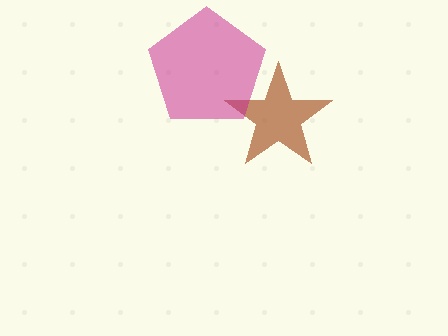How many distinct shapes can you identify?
There are 2 distinct shapes: a brown star, a magenta pentagon.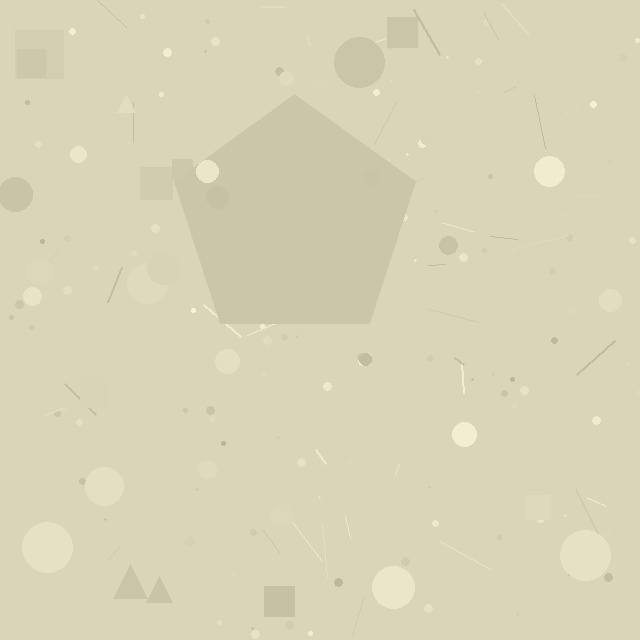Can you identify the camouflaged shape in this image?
The camouflaged shape is a pentagon.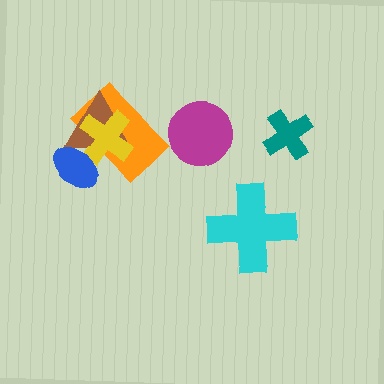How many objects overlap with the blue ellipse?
3 objects overlap with the blue ellipse.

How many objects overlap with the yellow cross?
3 objects overlap with the yellow cross.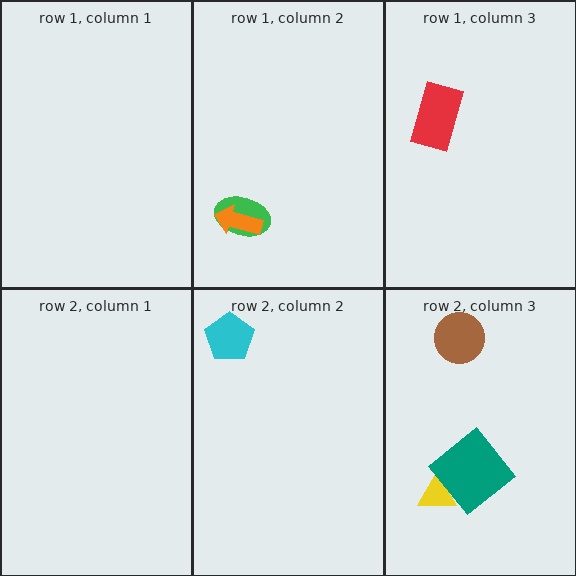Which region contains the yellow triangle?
The row 2, column 3 region.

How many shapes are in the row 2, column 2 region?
1.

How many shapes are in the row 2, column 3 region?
3.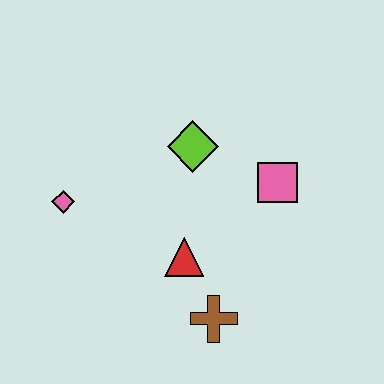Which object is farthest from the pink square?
The pink diamond is farthest from the pink square.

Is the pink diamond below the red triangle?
No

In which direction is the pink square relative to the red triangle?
The pink square is to the right of the red triangle.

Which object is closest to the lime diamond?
The pink square is closest to the lime diamond.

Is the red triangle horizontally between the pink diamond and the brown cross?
Yes